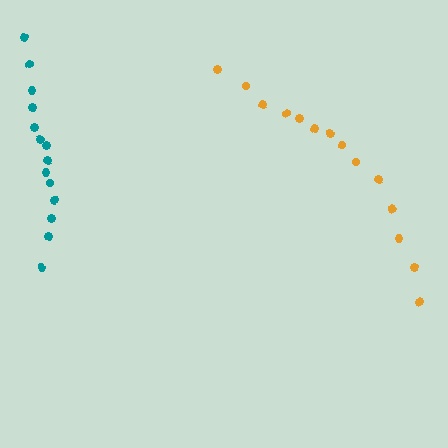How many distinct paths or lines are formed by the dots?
There are 2 distinct paths.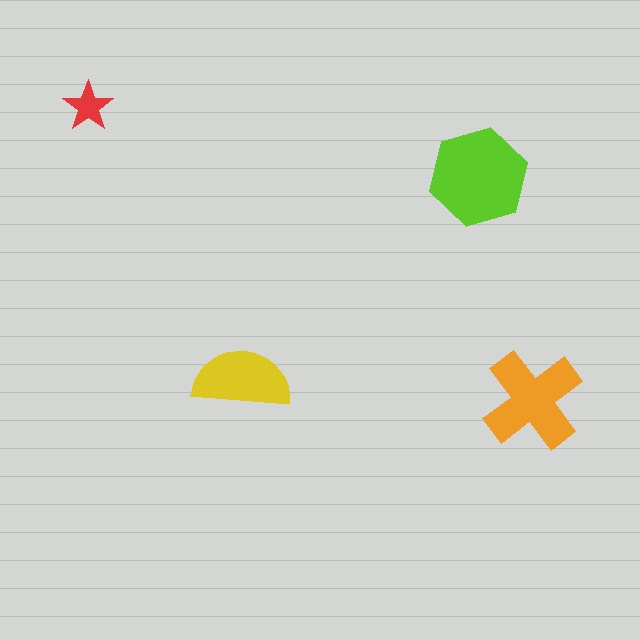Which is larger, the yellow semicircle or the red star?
The yellow semicircle.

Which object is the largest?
The lime hexagon.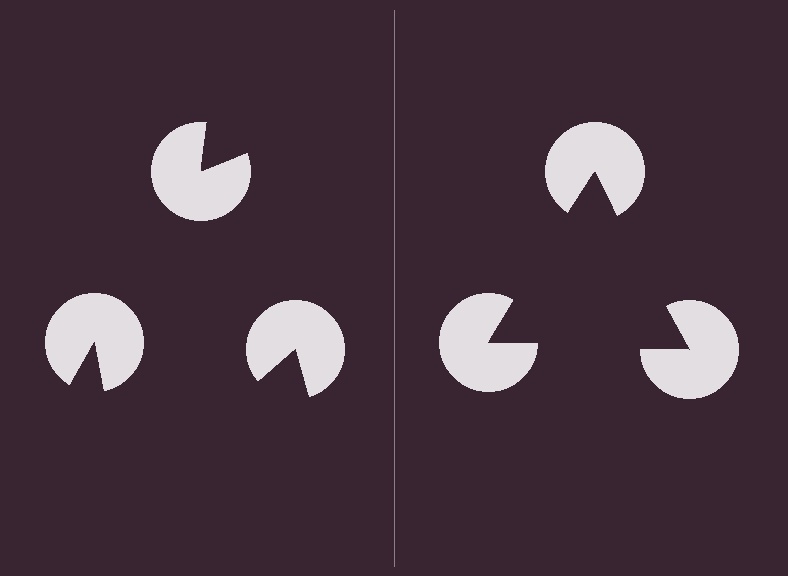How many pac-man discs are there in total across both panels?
6 — 3 on each side.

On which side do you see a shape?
An illusory triangle appears on the right side. On the left side the wedge cuts are rotated, so no coherent shape forms.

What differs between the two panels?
The pac-man discs are positioned identically on both sides; only the wedge orientations differ. On the right they align to a triangle; on the left they are misaligned.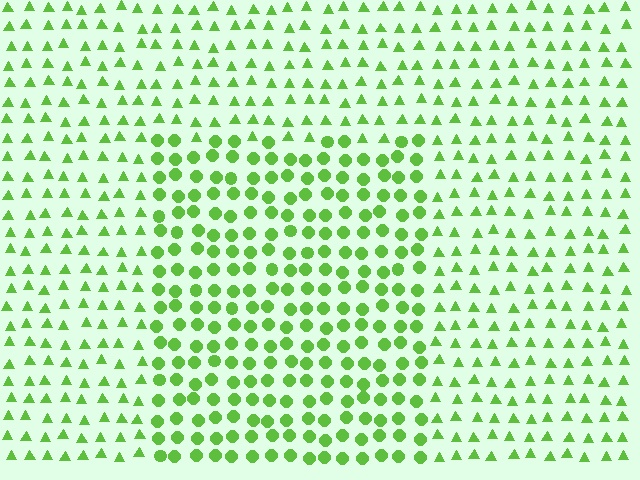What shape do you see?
I see a rectangle.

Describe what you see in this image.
The image is filled with small lime elements arranged in a uniform grid. A rectangle-shaped region contains circles, while the surrounding area contains triangles. The boundary is defined purely by the change in element shape.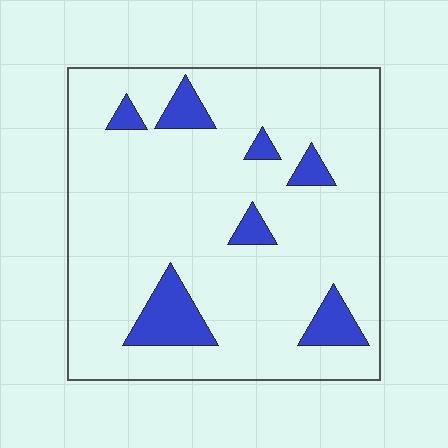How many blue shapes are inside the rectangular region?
7.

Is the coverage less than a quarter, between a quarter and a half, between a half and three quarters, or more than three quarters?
Less than a quarter.